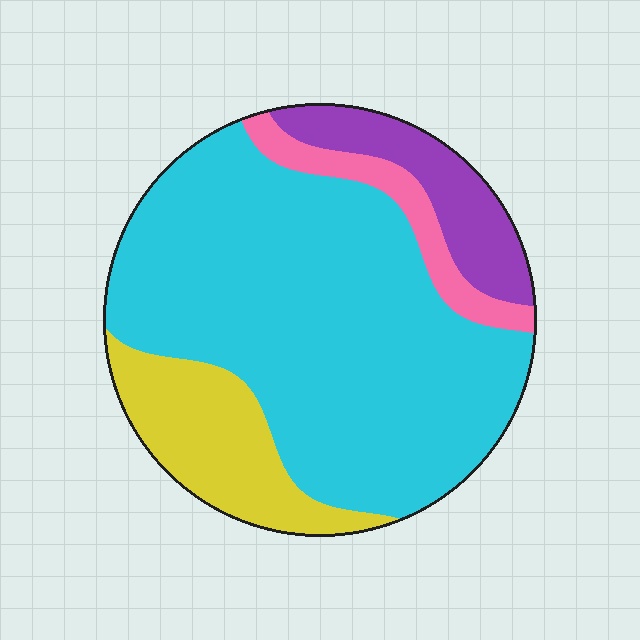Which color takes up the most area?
Cyan, at roughly 65%.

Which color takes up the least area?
Pink, at roughly 5%.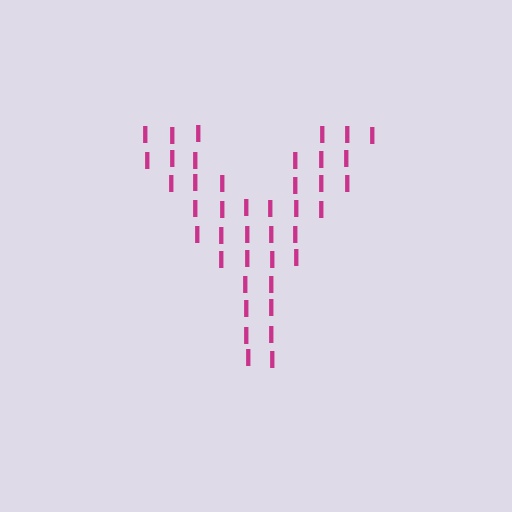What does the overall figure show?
The overall figure shows the letter Y.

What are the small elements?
The small elements are letter I's.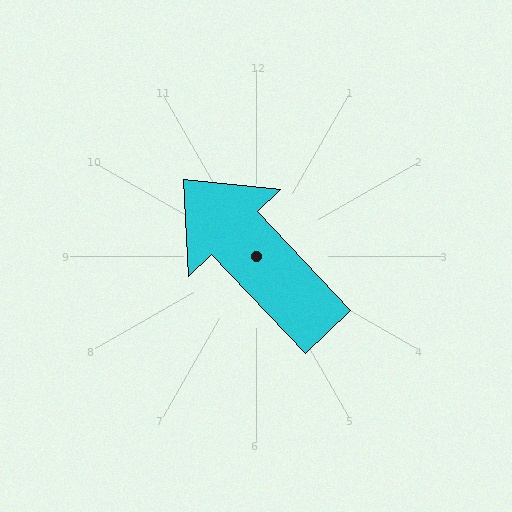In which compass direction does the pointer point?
Northwest.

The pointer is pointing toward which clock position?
Roughly 11 o'clock.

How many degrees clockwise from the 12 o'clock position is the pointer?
Approximately 317 degrees.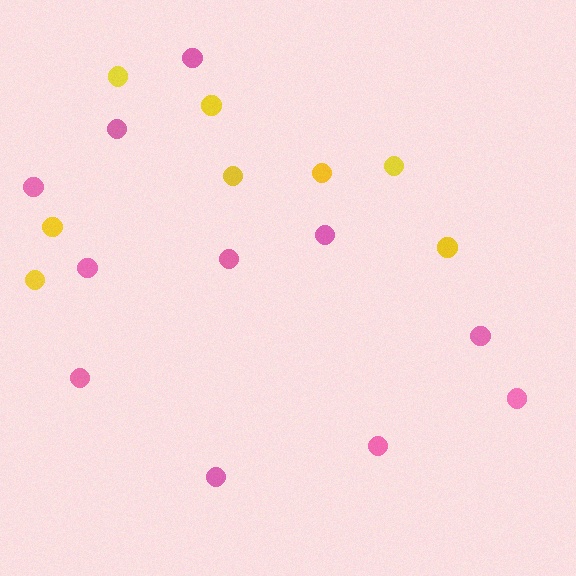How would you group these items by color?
There are 2 groups: one group of pink circles (11) and one group of yellow circles (8).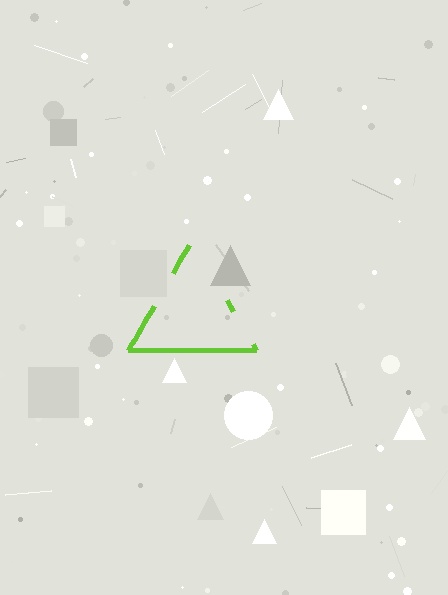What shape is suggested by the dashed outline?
The dashed outline suggests a triangle.